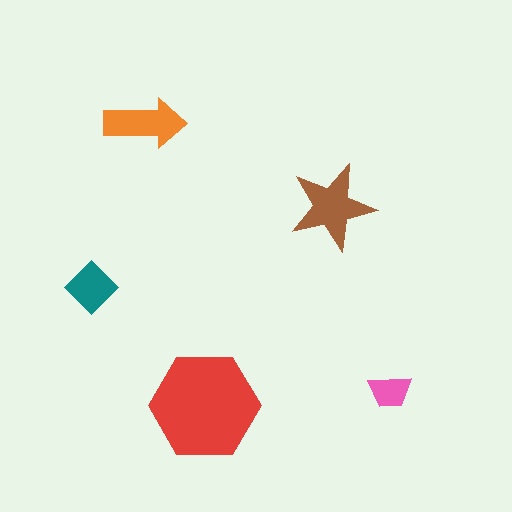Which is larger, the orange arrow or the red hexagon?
The red hexagon.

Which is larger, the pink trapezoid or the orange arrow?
The orange arrow.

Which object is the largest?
The red hexagon.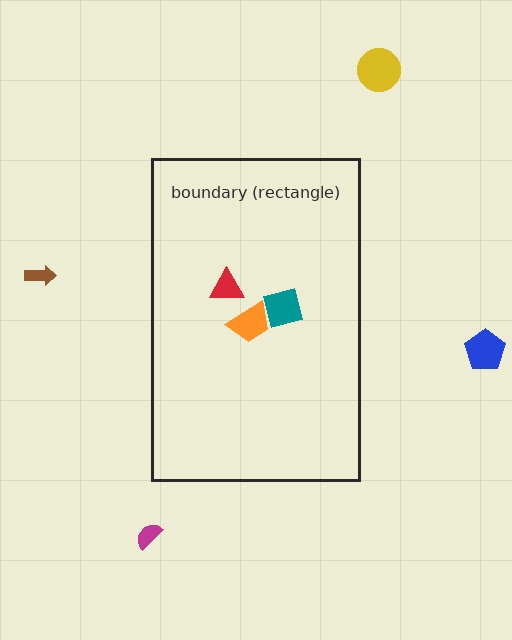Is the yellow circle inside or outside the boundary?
Outside.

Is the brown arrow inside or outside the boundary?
Outside.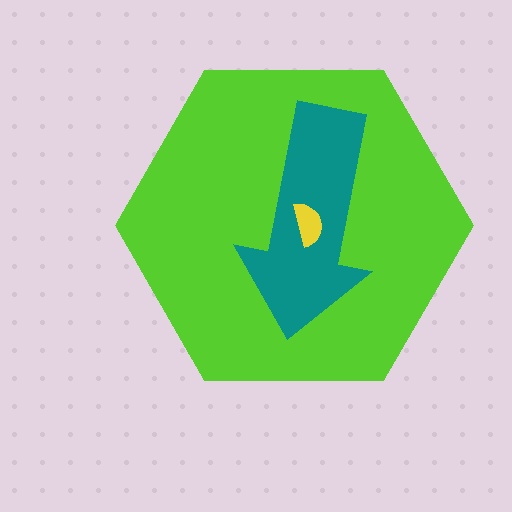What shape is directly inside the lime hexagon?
The teal arrow.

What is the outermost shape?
The lime hexagon.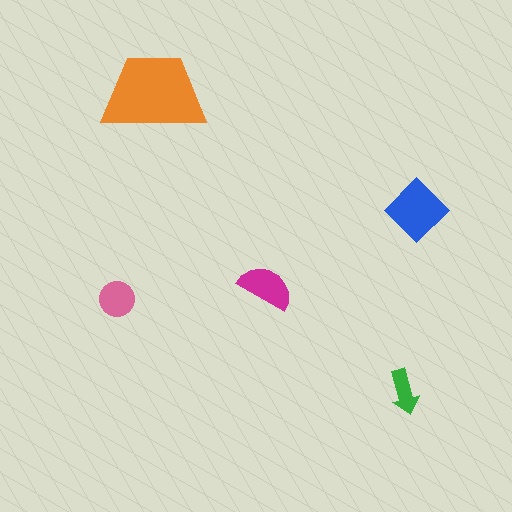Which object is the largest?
The orange trapezoid.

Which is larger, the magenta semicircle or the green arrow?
The magenta semicircle.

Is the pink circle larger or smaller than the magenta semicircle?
Smaller.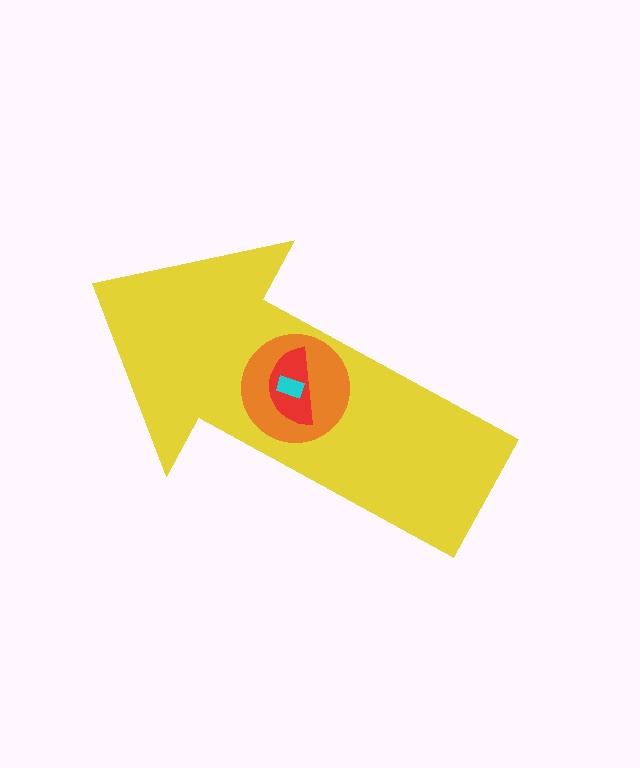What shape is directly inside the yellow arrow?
The orange circle.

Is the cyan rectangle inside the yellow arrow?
Yes.